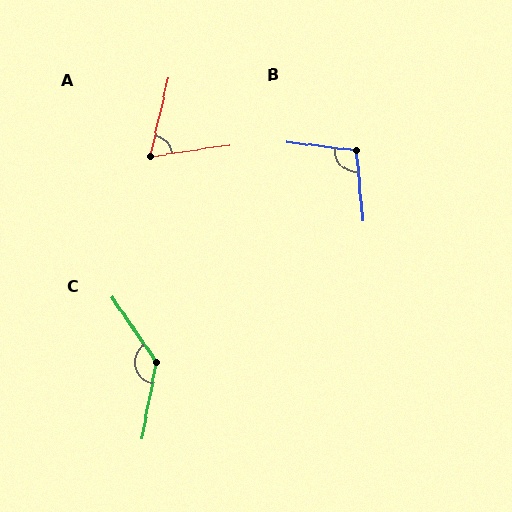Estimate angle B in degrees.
Approximately 103 degrees.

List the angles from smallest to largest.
A (68°), B (103°), C (135°).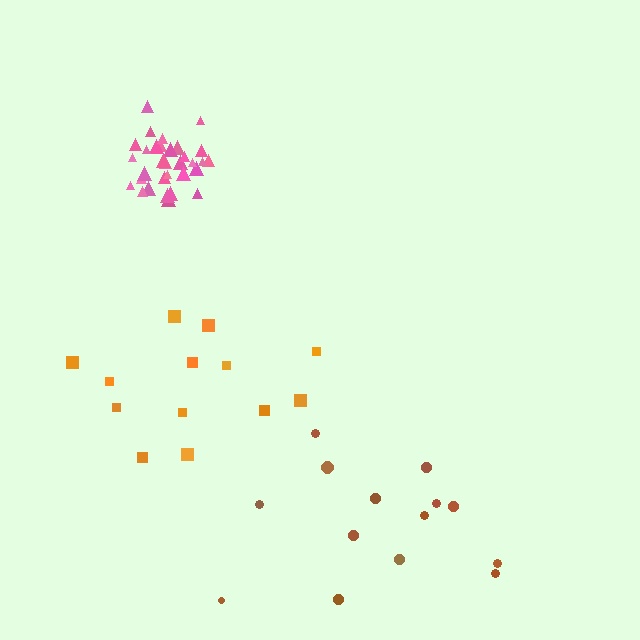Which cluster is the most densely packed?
Pink.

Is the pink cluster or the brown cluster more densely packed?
Pink.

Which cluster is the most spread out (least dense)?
Orange.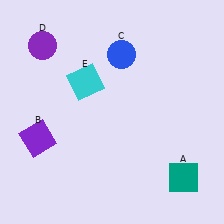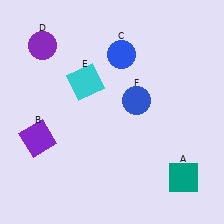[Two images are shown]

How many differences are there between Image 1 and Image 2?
There is 1 difference between the two images.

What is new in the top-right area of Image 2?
A blue circle (F) was added in the top-right area of Image 2.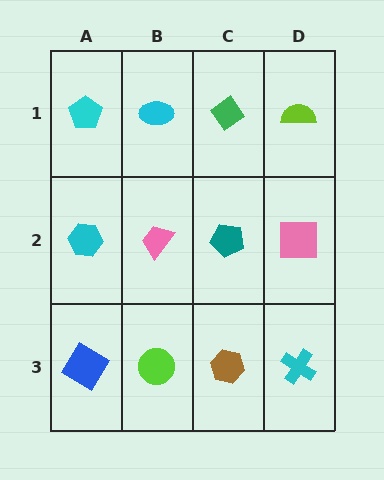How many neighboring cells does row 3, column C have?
3.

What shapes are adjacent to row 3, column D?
A pink square (row 2, column D), a brown hexagon (row 3, column C).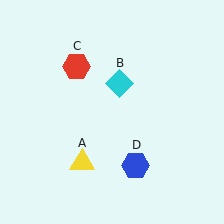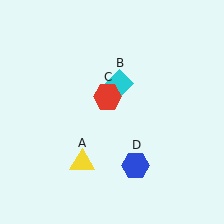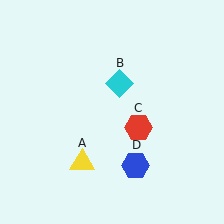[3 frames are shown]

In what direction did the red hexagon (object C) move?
The red hexagon (object C) moved down and to the right.